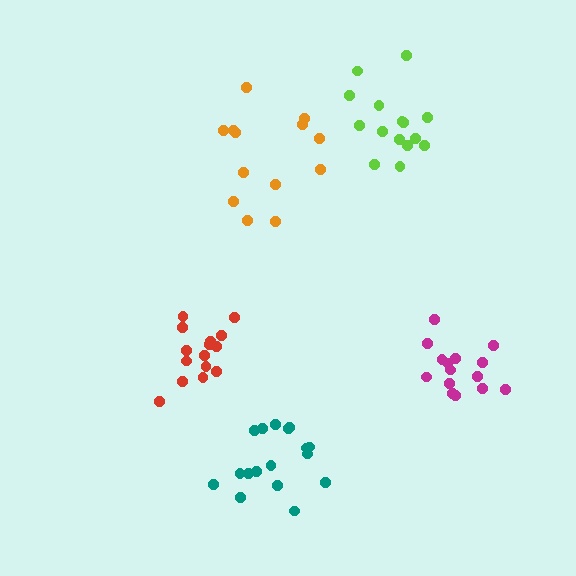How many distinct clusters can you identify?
There are 5 distinct clusters.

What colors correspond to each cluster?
The clusters are colored: teal, red, orange, magenta, lime.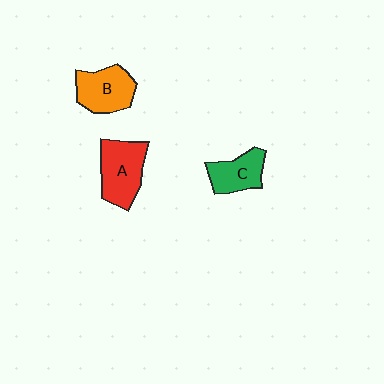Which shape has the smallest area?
Shape C (green).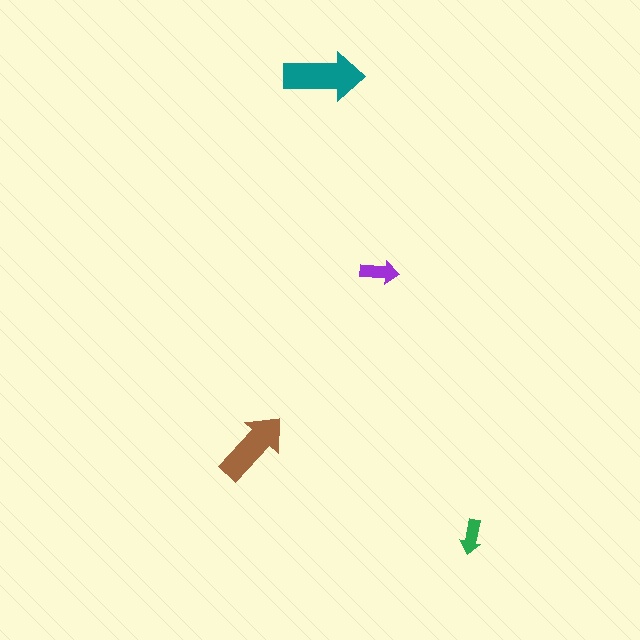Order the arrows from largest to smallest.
the teal one, the brown one, the purple one, the green one.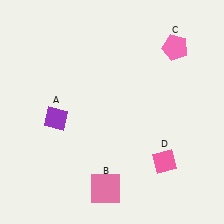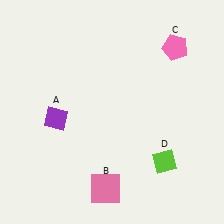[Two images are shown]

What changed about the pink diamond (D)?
In Image 1, D is pink. In Image 2, it changed to lime.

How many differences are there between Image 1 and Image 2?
There is 1 difference between the two images.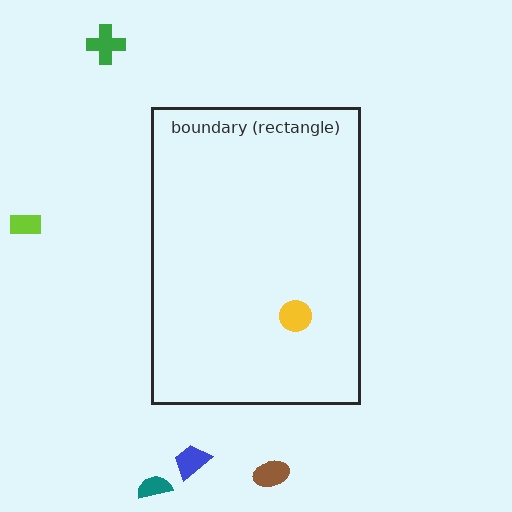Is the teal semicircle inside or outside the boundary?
Outside.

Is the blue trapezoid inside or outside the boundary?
Outside.